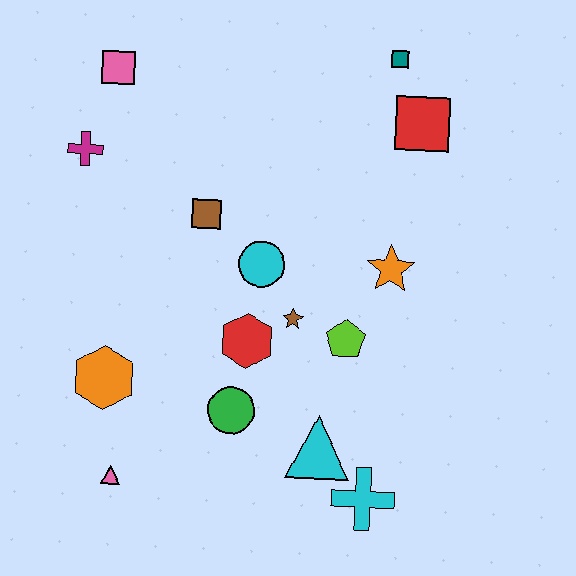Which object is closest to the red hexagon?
The brown star is closest to the red hexagon.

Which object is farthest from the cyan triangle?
The pink square is farthest from the cyan triangle.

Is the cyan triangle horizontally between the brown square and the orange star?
Yes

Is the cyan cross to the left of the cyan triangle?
No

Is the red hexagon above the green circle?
Yes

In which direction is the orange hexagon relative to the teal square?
The orange hexagon is below the teal square.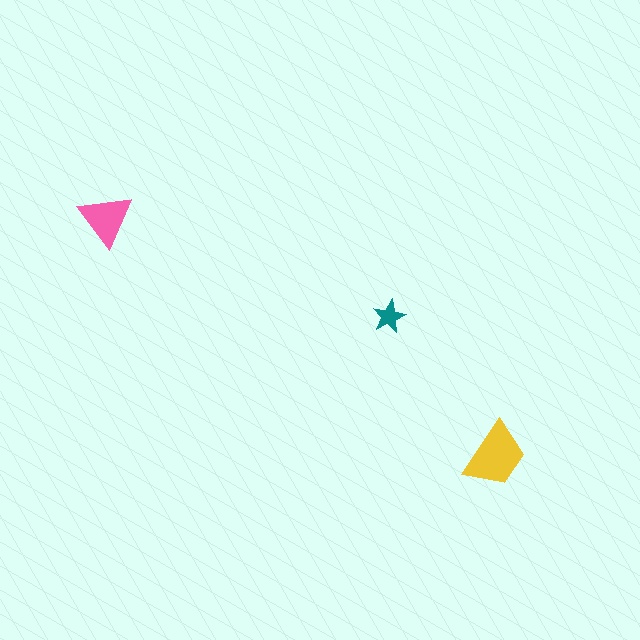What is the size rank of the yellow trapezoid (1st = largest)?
1st.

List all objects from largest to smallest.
The yellow trapezoid, the pink triangle, the teal star.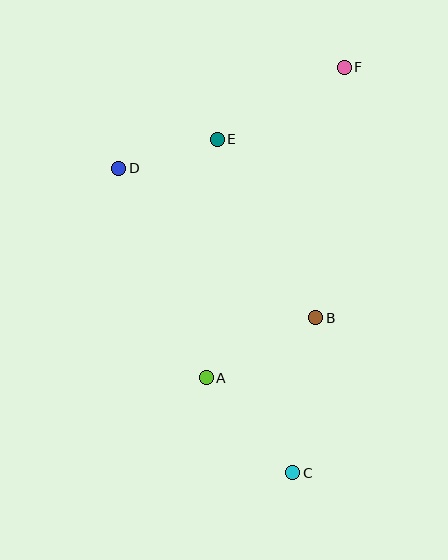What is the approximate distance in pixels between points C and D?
The distance between C and D is approximately 351 pixels.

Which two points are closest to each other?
Points D and E are closest to each other.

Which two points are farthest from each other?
Points C and F are farthest from each other.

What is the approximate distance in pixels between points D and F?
The distance between D and F is approximately 247 pixels.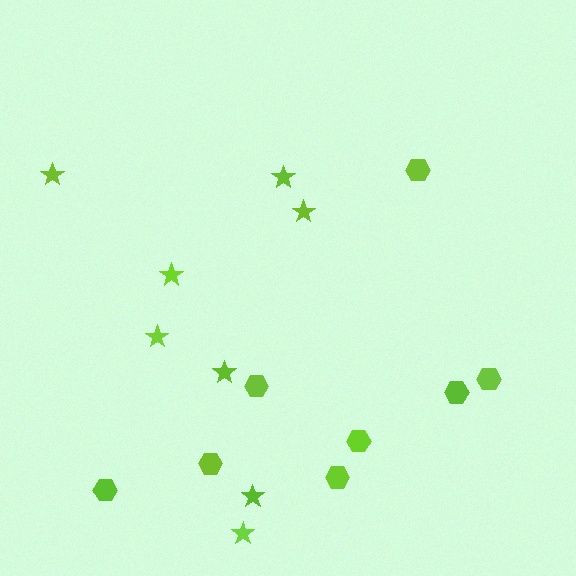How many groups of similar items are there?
There are 2 groups: one group of hexagons (8) and one group of stars (8).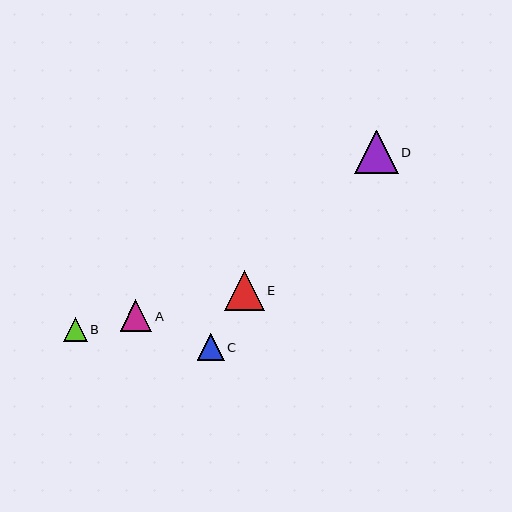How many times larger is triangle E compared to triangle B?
Triangle E is approximately 1.7 times the size of triangle B.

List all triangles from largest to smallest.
From largest to smallest: D, E, A, C, B.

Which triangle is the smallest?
Triangle B is the smallest with a size of approximately 24 pixels.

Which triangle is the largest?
Triangle D is the largest with a size of approximately 44 pixels.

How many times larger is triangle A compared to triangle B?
Triangle A is approximately 1.3 times the size of triangle B.